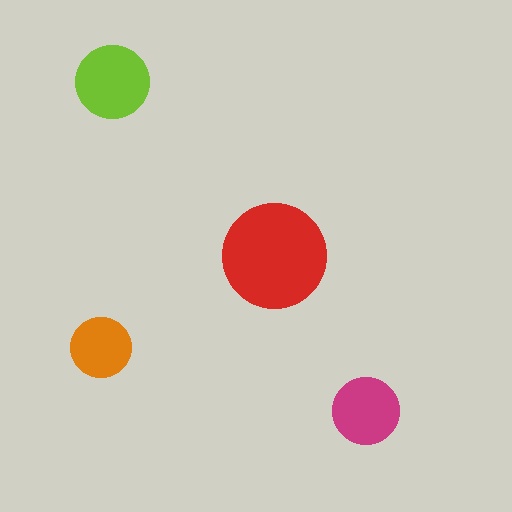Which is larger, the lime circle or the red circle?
The red one.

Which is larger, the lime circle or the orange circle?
The lime one.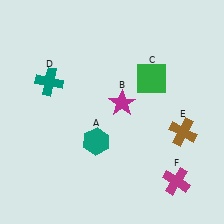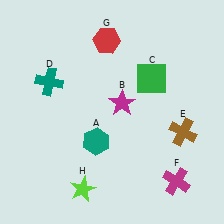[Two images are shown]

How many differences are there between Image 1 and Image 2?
There are 2 differences between the two images.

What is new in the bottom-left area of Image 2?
A lime star (H) was added in the bottom-left area of Image 2.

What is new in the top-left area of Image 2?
A red hexagon (G) was added in the top-left area of Image 2.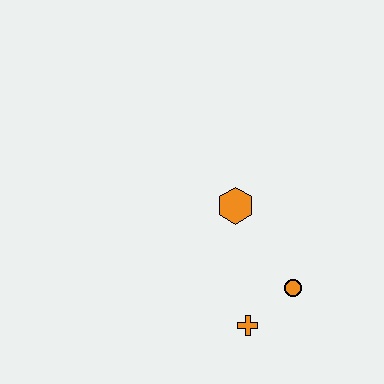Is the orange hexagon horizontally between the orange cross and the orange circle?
No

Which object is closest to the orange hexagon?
The orange circle is closest to the orange hexagon.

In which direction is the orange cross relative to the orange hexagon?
The orange cross is below the orange hexagon.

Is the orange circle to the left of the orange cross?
No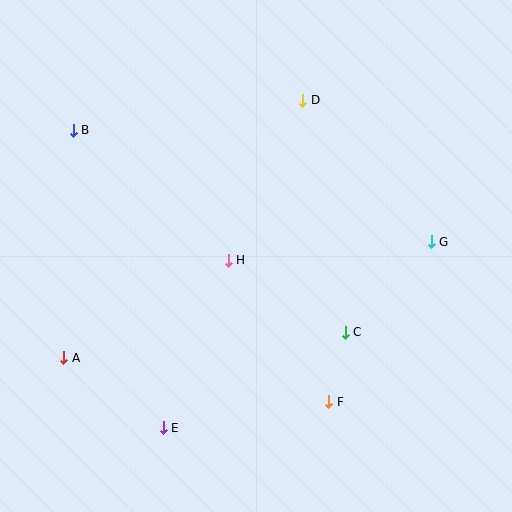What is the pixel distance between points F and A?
The distance between F and A is 269 pixels.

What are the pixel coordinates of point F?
Point F is at (329, 402).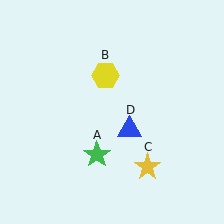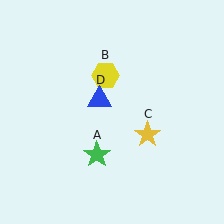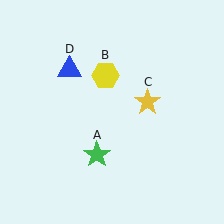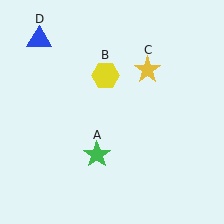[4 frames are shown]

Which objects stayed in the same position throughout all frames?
Green star (object A) and yellow hexagon (object B) remained stationary.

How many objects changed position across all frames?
2 objects changed position: yellow star (object C), blue triangle (object D).